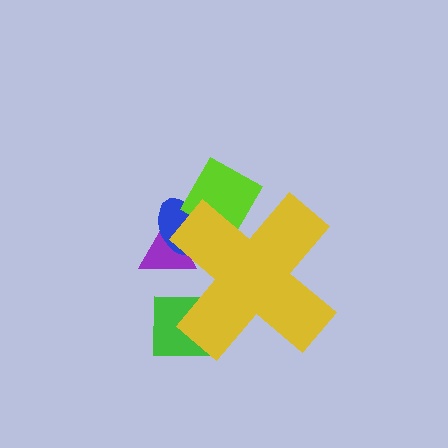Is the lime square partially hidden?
Yes, the lime square is partially hidden behind the yellow cross.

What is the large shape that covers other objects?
A yellow cross.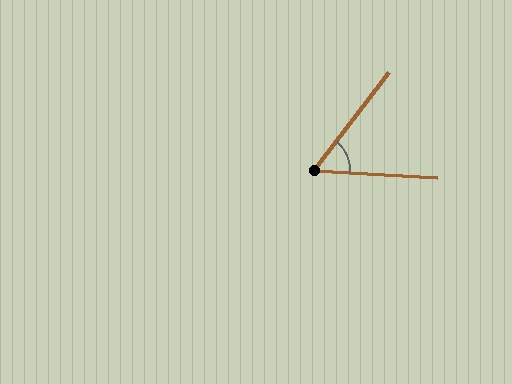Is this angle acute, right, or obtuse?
It is acute.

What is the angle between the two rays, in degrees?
Approximately 56 degrees.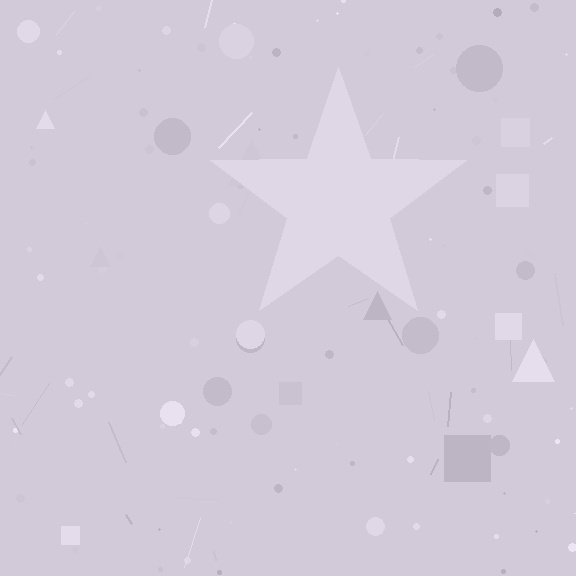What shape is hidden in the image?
A star is hidden in the image.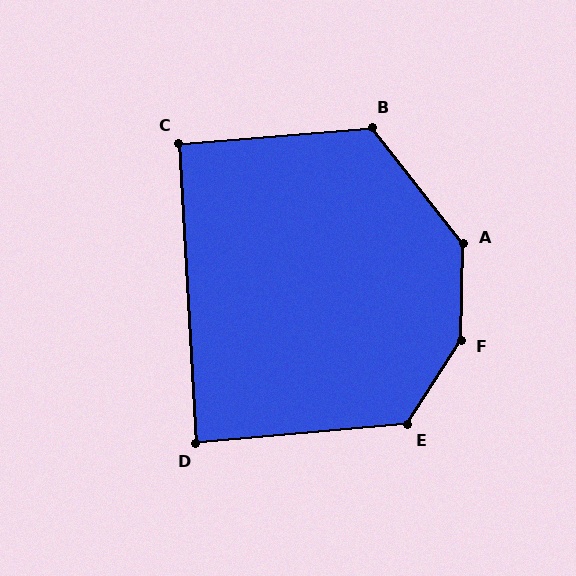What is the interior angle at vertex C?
Approximately 92 degrees (approximately right).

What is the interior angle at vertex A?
Approximately 140 degrees (obtuse).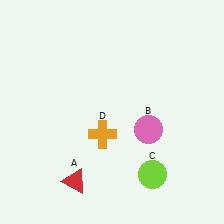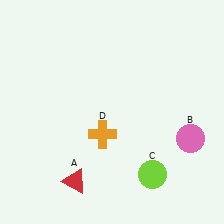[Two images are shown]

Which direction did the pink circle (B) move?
The pink circle (B) moved right.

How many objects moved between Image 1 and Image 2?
1 object moved between the two images.